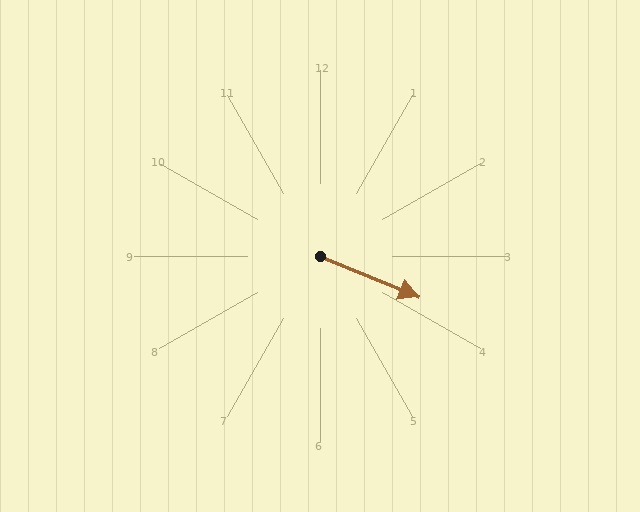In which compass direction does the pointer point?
East.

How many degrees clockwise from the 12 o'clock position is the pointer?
Approximately 112 degrees.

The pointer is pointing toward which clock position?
Roughly 4 o'clock.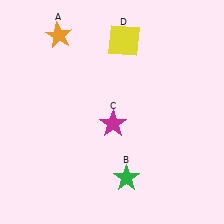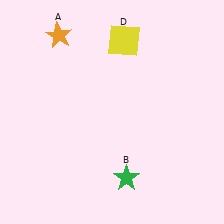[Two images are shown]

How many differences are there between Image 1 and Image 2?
There is 1 difference between the two images.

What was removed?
The magenta star (C) was removed in Image 2.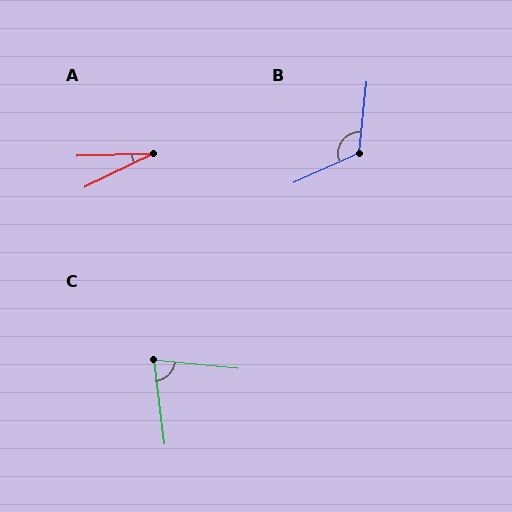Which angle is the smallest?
A, at approximately 24 degrees.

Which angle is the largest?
B, at approximately 120 degrees.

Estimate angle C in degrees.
Approximately 77 degrees.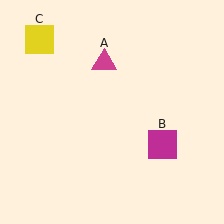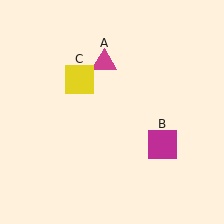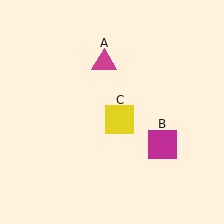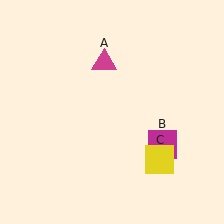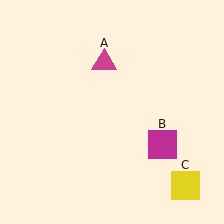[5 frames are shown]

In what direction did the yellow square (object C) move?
The yellow square (object C) moved down and to the right.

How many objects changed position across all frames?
1 object changed position: yellow square (object C).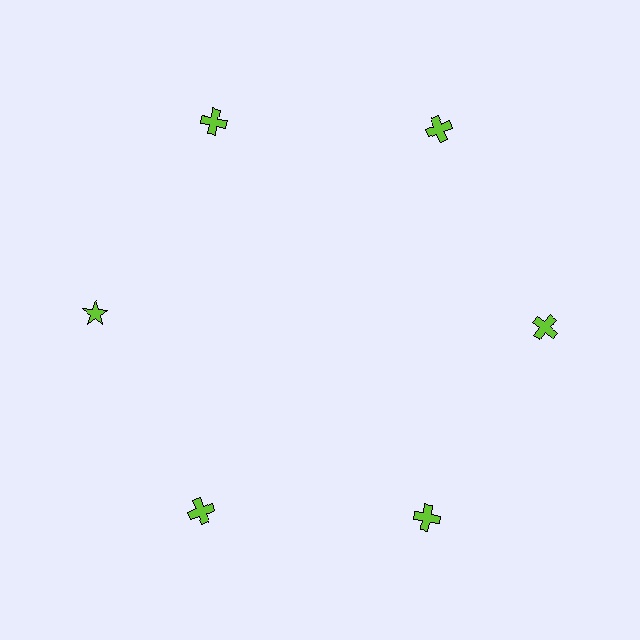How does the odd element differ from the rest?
It has a different shape: star instead of cross.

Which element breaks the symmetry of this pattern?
The lime star at roughly the 9 o'clock position breaks the symmetry. All other shapes are lime crosses.